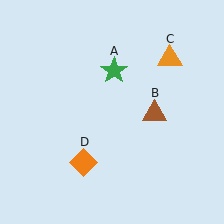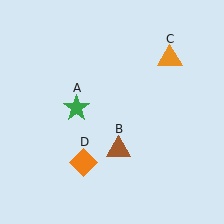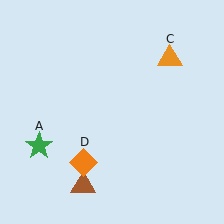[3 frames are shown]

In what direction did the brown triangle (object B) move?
The brown triangle (object B) moved down and to the left.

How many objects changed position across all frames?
2 objects changed position: green star (object A), brown triangle (object B).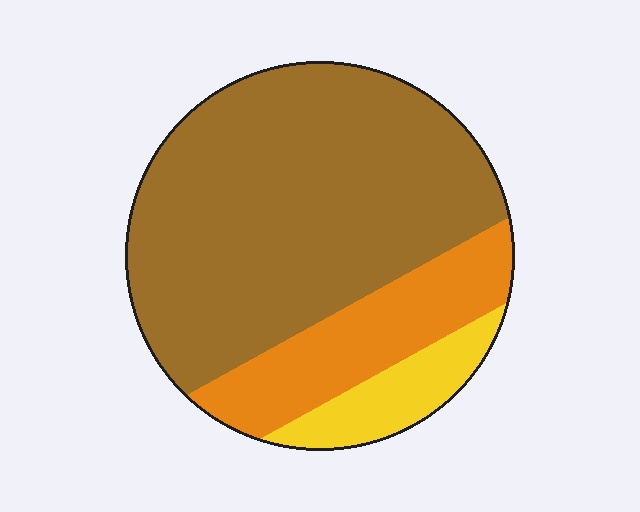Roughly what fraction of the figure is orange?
Orange takes up between a sixth and a third of the figure.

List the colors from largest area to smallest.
From largest to smallest: brown, orange, yellow.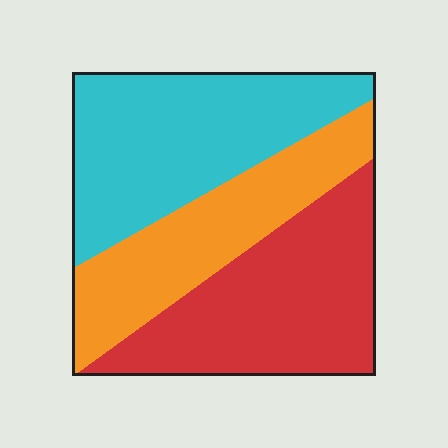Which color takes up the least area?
Orange, at roughly 30%.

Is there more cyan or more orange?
Cyan.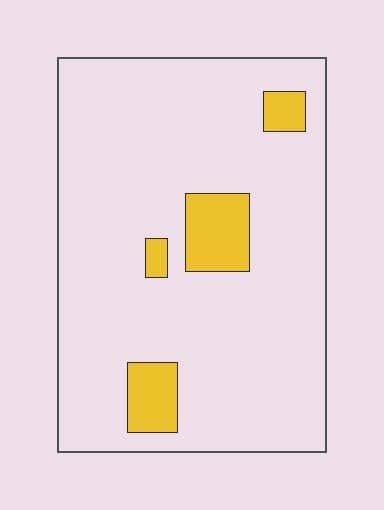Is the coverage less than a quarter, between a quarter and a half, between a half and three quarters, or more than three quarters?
Less than a quarter.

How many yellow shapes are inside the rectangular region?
4.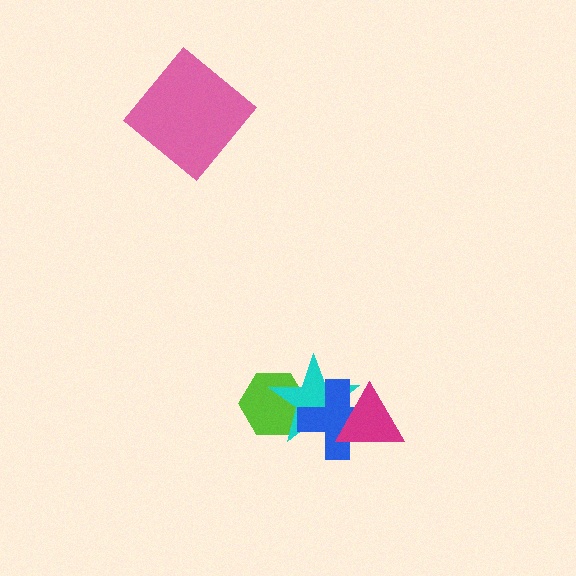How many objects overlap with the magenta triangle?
2 objects overlap with the magenta triangle.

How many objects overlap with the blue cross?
3 objects overlap with the blue cross.